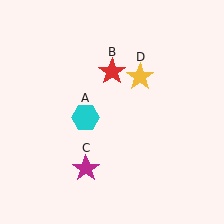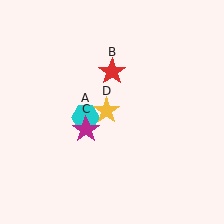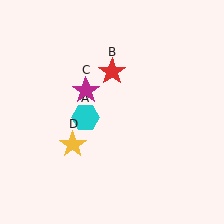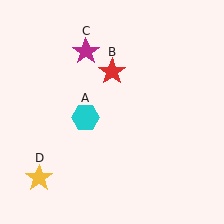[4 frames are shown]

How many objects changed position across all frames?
2 objects changed position: magenta star (object C), yellow star (object D).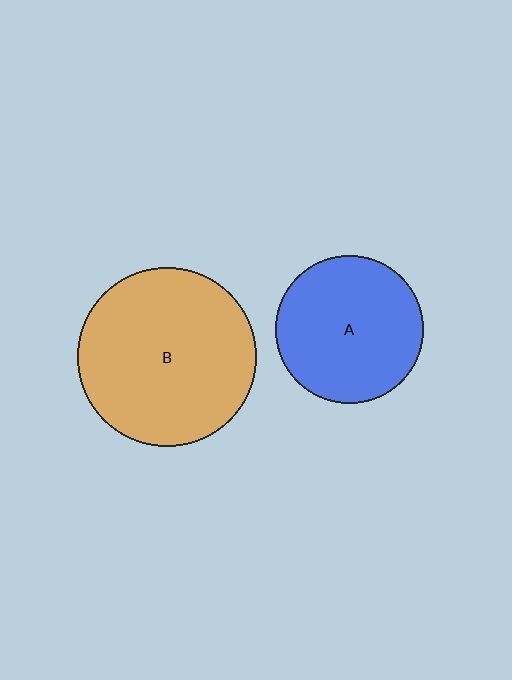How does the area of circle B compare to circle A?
Approximately 1.5 times.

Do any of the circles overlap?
No, none of the circles overlap.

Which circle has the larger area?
Circle B (orange).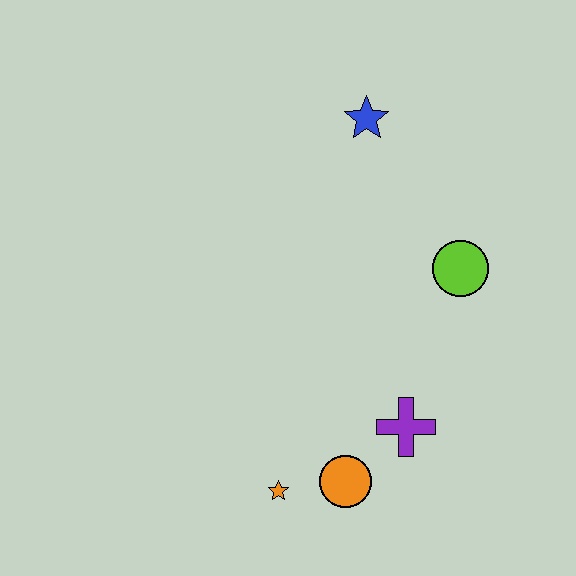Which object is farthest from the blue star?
The orange star is farthest from the blue star.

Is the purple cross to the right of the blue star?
Yes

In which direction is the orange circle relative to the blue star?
The orange circle is below the blue star.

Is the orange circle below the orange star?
No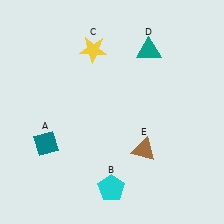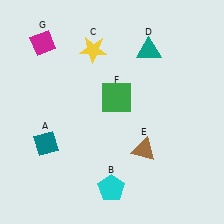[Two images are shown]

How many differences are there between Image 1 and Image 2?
There are 2 differences between the two images.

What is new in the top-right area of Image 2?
A green square (F) was added in the top-right area of Image 2.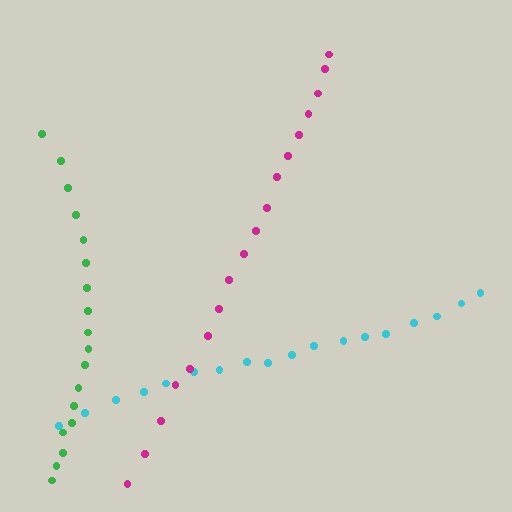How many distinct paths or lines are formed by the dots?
There are 3 distinct paths.